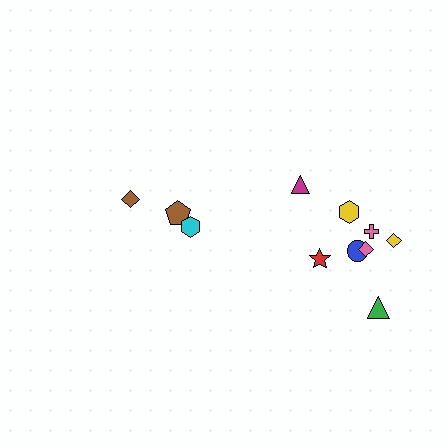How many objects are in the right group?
There are 8 objects.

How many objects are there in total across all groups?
There are 11 objects.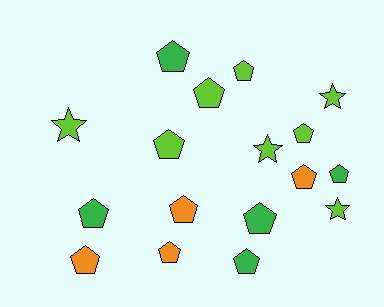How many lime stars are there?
There are 4 lime stars.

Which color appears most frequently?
Lime, with 8 objects.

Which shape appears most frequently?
Pentagon, with 13 objects.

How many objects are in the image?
There are 17 objects.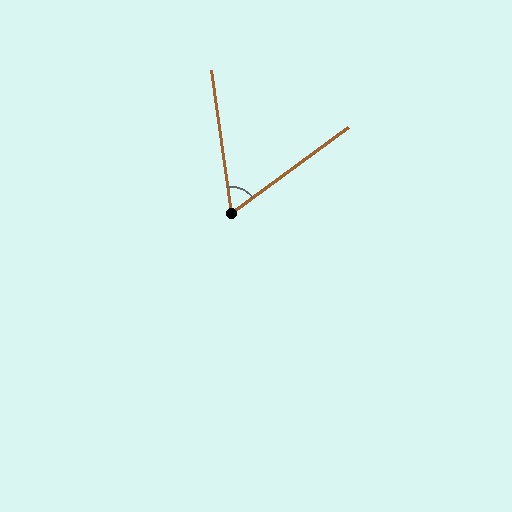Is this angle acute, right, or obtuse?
It is acute.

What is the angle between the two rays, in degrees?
Approximately 62 degrees.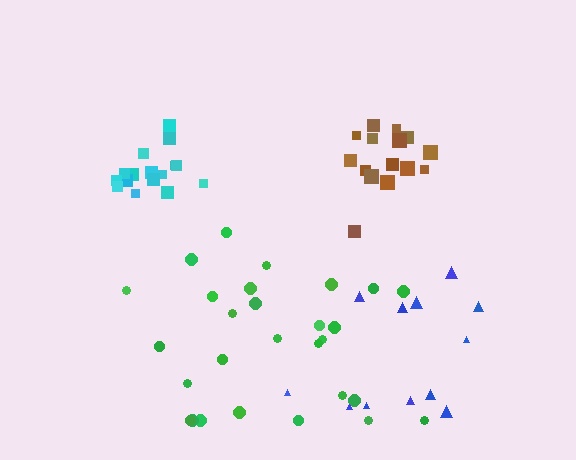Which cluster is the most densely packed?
Cyan.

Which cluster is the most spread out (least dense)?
Blue.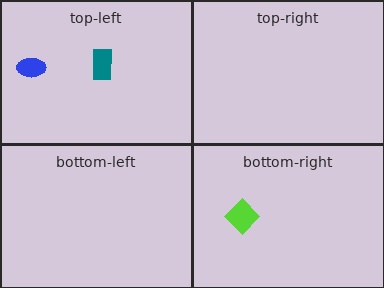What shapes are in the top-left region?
The blue ellipse, the teal rectangle.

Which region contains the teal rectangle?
The top-left region.